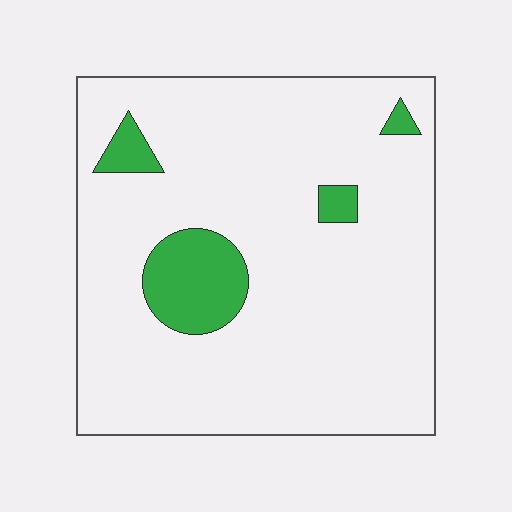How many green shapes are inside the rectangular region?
4.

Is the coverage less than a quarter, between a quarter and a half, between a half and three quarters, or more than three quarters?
Less than a quarter.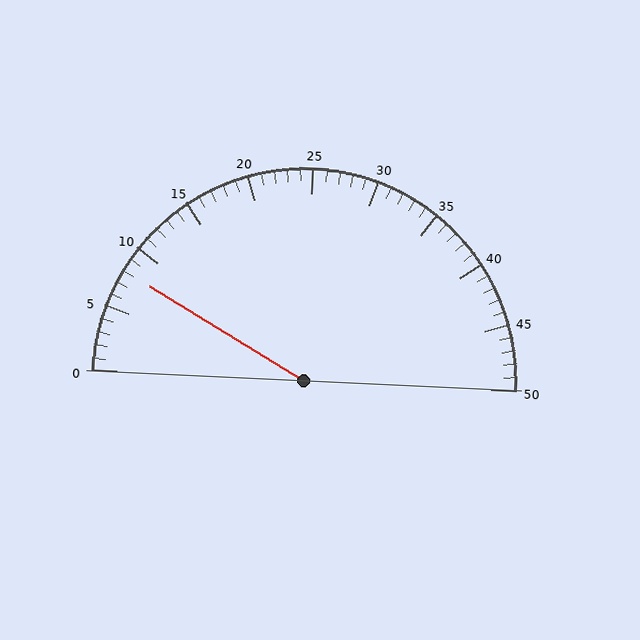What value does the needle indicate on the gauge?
The needle indicates approximately 8.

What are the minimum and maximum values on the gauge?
The gauge ranges from 0 to 50.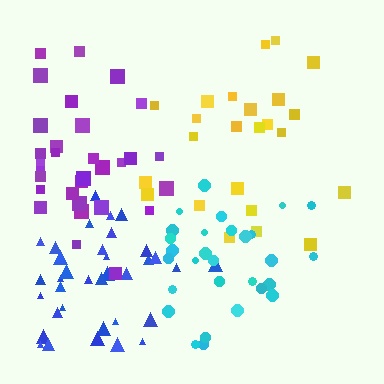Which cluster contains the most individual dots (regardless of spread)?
Blue (35).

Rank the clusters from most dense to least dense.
blue, purple, cyan, yellow.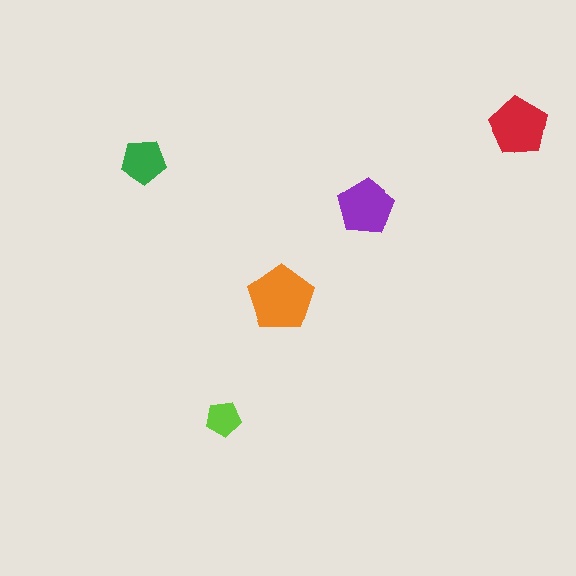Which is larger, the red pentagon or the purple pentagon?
The red one.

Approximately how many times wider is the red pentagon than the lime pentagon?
About 1.5 times wider.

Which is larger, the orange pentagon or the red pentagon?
The orange one.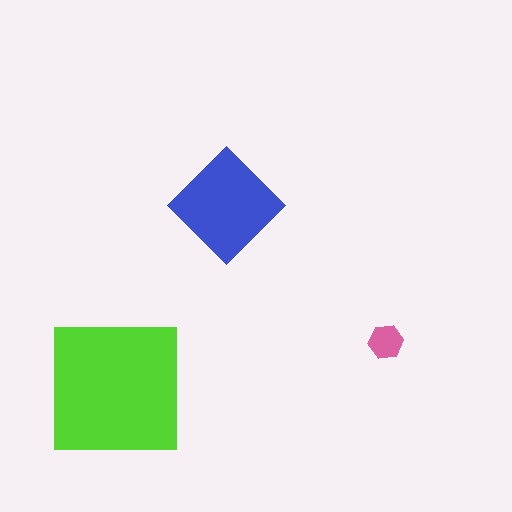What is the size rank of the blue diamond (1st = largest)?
2nd.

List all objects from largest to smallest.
The lime square, the blue diamond, the pink hexagon.